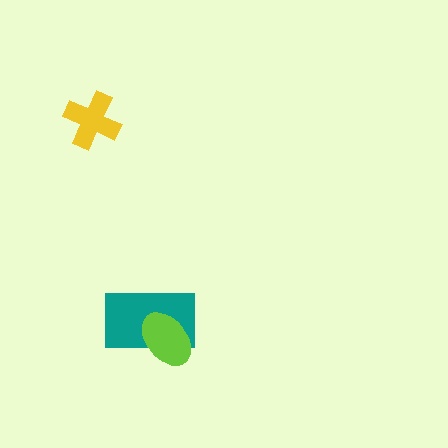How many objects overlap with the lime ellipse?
1 object overlaps with the lime ellipse.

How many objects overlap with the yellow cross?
0 objects overlap with the yellow cross.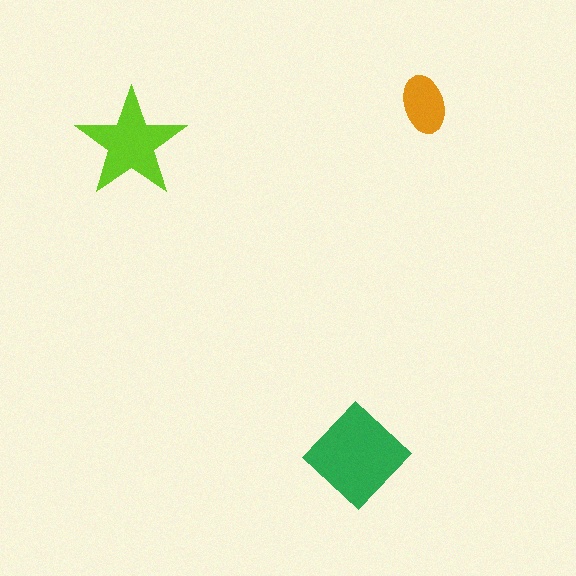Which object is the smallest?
The orange ellipse.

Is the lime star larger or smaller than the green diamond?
Smaller.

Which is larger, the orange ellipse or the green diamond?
The green diamond.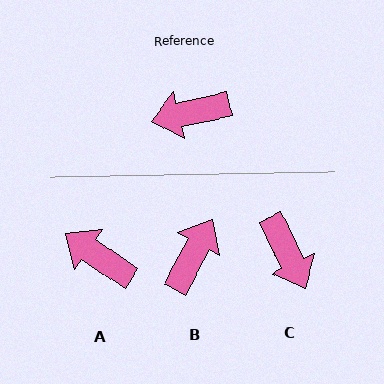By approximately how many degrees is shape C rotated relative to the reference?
Approximately 104 degrees counter-clockwise.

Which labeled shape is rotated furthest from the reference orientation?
B, about 131 degrees away.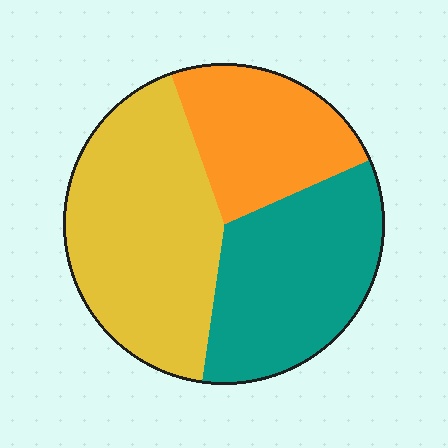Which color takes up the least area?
Orange, at roughly 25%.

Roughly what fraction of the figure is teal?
Teal takes up about one third (1/3) of the figure.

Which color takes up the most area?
Yellow, at roughly 40%.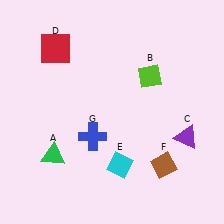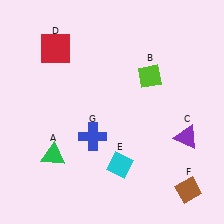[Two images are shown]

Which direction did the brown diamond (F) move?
The brown diamond (F) moved down.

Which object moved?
The brown diamond (F) moved down.